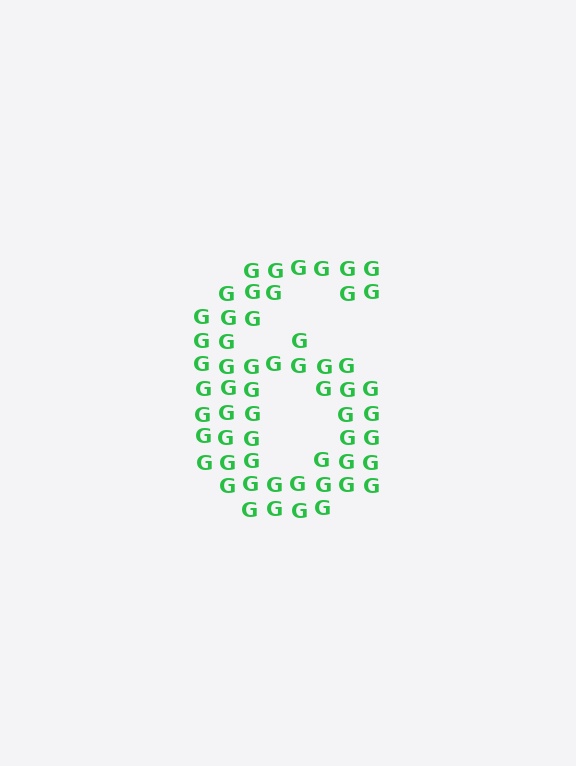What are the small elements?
The small elements are letter G's.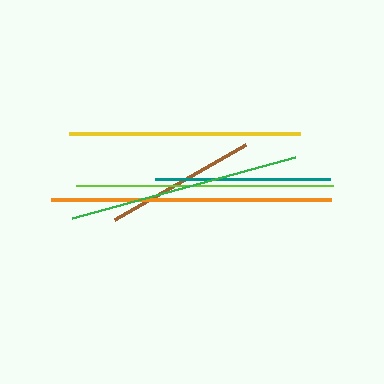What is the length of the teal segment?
The teal segment is approximately 176 pixels long.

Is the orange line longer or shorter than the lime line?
The orange line is longer than the lime line.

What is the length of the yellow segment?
The yellow segment is approximately 231 pixels long.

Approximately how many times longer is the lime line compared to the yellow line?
The lime line is approximately 1.1 times the length of the yellow line.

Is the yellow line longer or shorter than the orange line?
The orange line is longer than the yellow line.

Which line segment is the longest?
The orange line is the longest at approximately 280 pixels.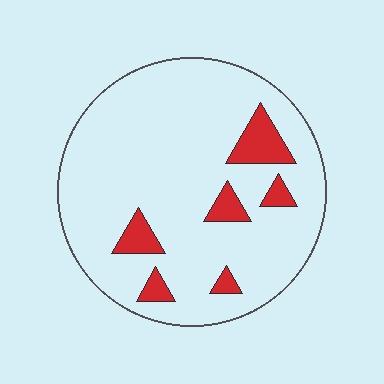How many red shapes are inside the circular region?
6.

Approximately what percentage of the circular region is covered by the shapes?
Approximately 10%.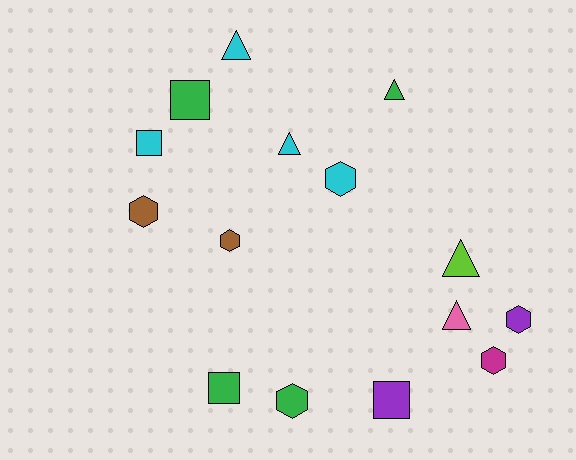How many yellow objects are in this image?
There are no yellow objects.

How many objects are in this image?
There are 15 objects.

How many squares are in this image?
There are 4 squares.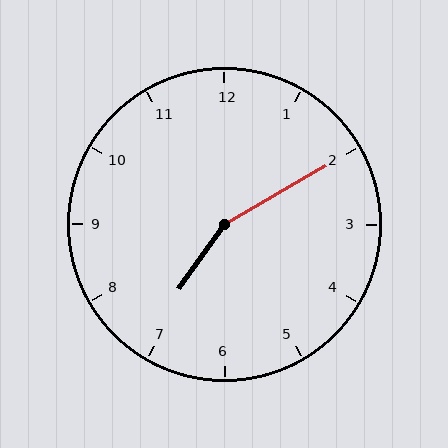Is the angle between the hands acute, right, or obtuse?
It is obtuse.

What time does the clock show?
7:10.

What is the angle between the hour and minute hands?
Approximately 155 degrees.